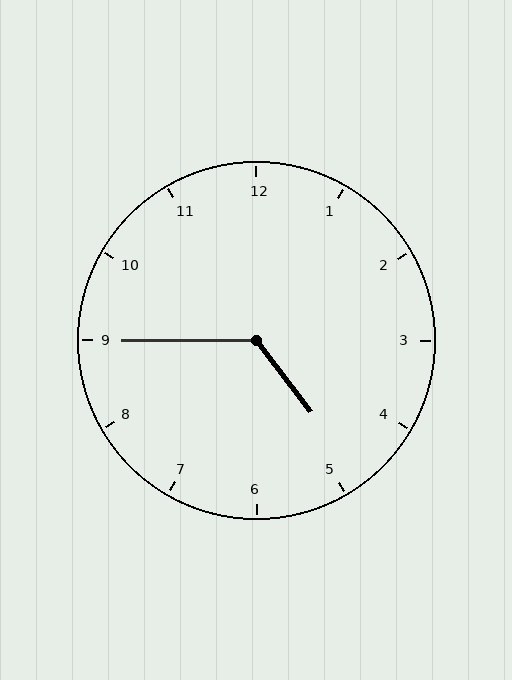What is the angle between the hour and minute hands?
Approximately 128 degrees.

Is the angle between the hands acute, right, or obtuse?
It is obtuse.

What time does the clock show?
4:45.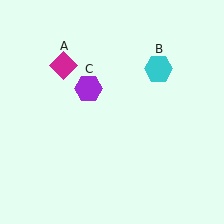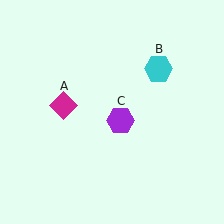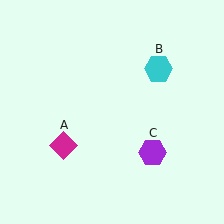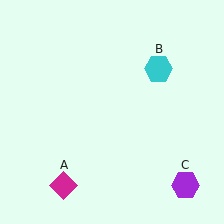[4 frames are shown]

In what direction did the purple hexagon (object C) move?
The purple hexagon (object C) moved down and to the right.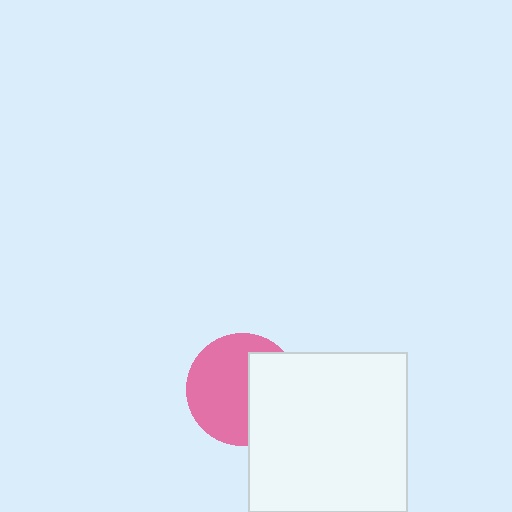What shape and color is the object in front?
The object in front is a white square.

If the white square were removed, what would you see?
You would see the complete pink circle.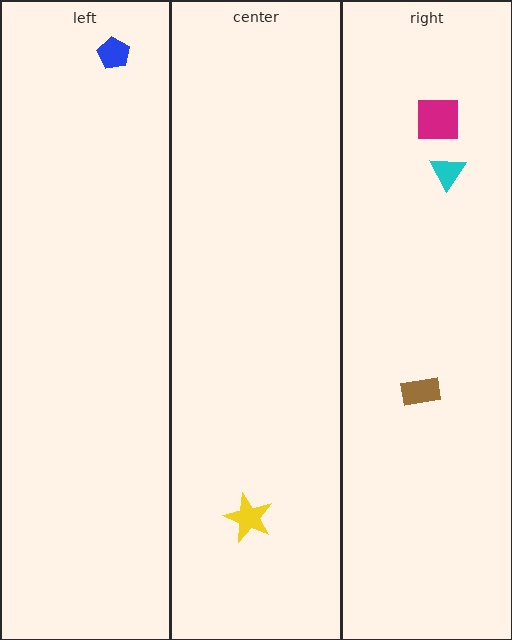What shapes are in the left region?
The blue pentagon.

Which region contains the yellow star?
The center region.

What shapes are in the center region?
The yellow star.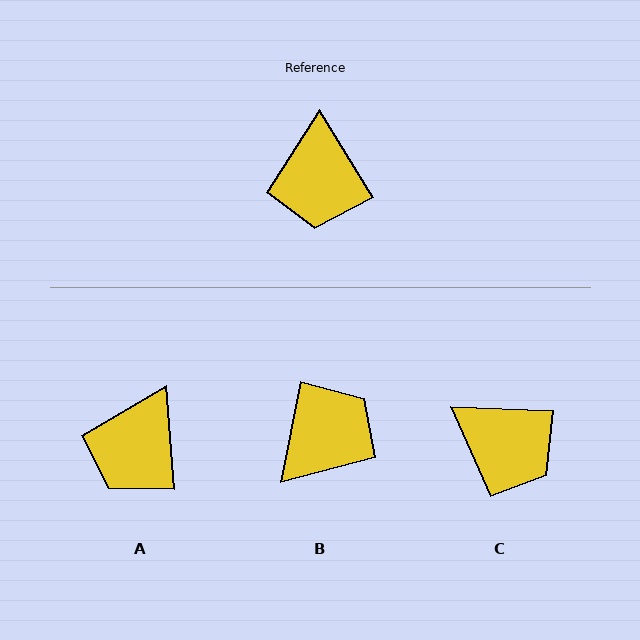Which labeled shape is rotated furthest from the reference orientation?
B, about 137 degrees away.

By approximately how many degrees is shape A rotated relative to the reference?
Approximately 27 degrees clockwise.